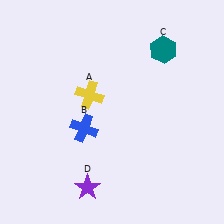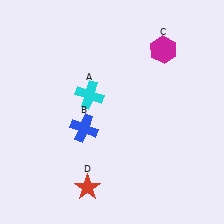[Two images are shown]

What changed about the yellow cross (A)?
In Image 1, A is yellow. In Image 2, it changed to cyan.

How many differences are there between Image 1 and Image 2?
There are 3 differences between the two images.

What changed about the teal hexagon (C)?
In Image 1, C is teal. In Image 2, it changed to magenta.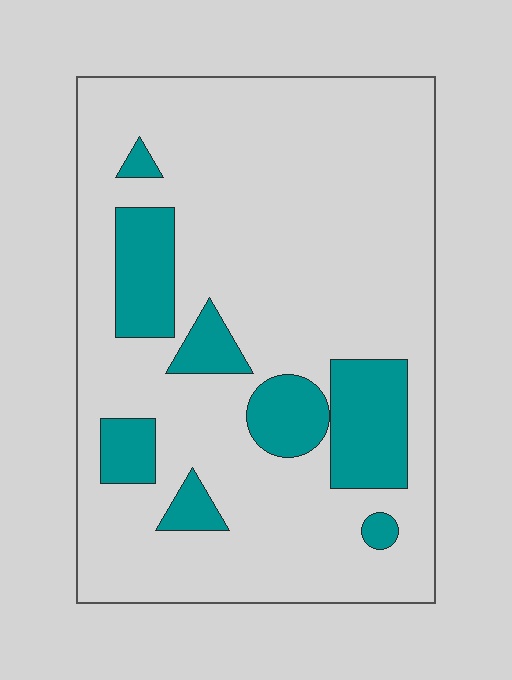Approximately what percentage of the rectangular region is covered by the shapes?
Approximately 20%.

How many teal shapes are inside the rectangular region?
8.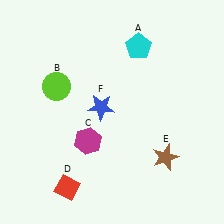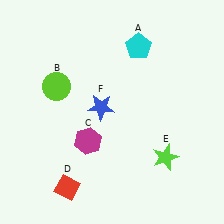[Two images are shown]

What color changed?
The star (E) changed from brown in Image 1 to lime in Image 2.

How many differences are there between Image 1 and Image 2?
There is 1 difference between the two images.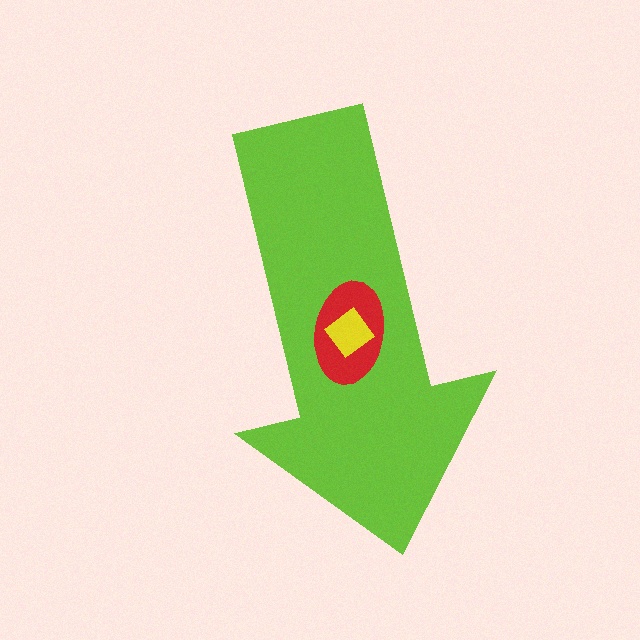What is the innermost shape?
The yellow diamond.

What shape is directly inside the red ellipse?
The yellow diamond.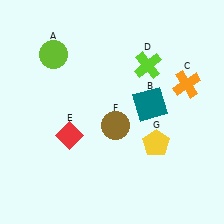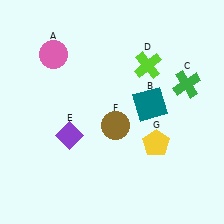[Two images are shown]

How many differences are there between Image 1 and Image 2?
There are 3 differences between the two images.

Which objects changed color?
A changed from lime to pink. C changed from orange to green. E changed from red to purple.